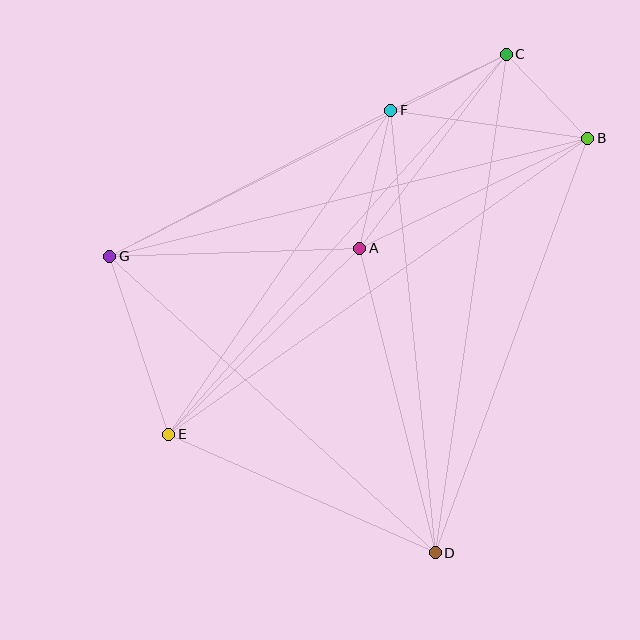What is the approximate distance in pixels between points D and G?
The distance between D and G is approximately 440 pixels.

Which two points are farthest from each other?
Points B and E are farthest from each other.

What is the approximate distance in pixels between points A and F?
The distance between A and F is approximately 141 pixels.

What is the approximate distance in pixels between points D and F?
The distance between D and F is approximately 445 pixels.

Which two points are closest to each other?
Points B and C are closest to each other.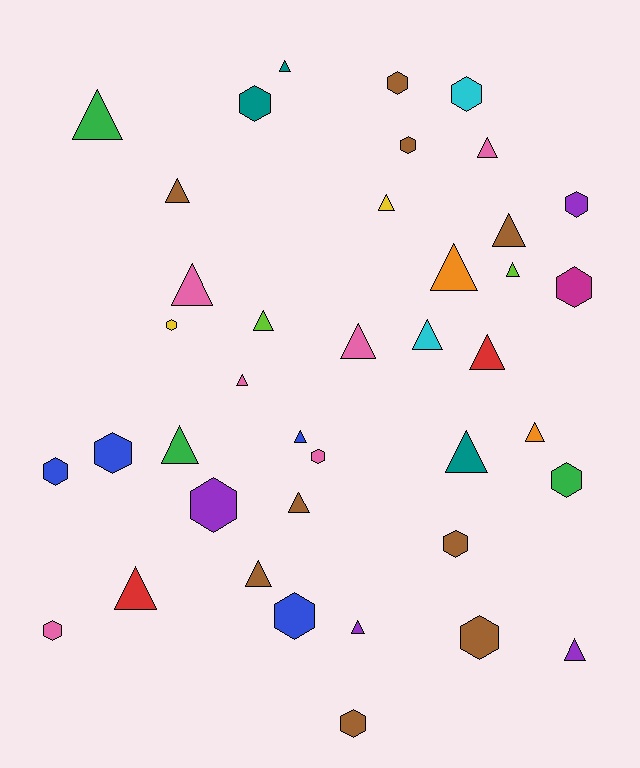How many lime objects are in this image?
There are 2 lime objects.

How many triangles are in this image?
There are 23 triangles.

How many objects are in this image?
There are 40 objects.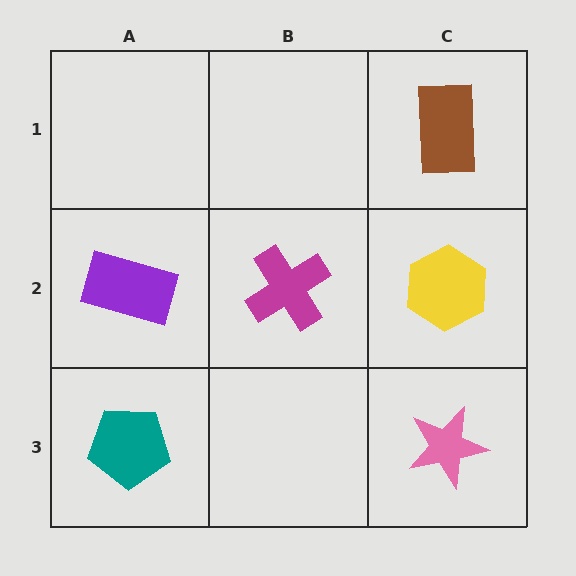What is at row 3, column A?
A teal pentagon.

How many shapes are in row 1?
1 shape.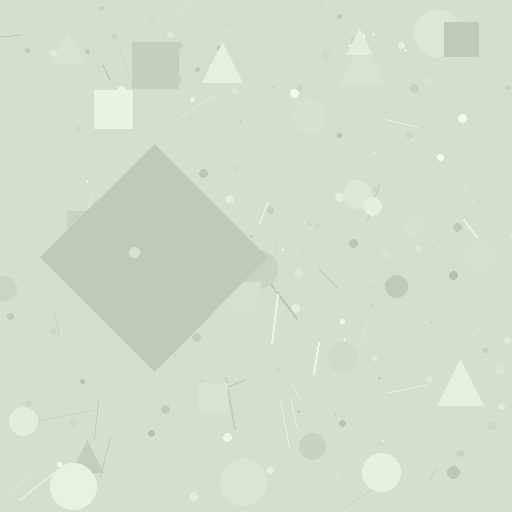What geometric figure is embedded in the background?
A diamond is embedded in the background.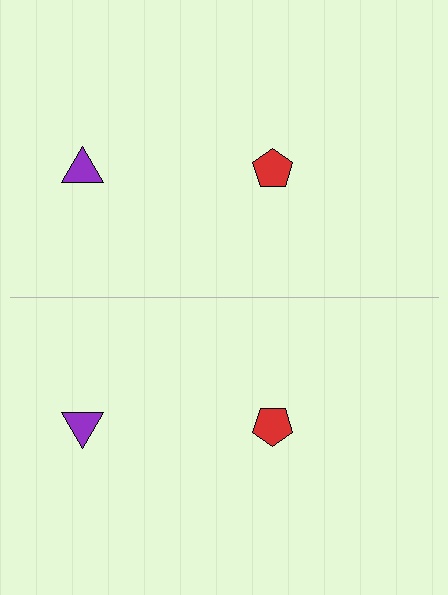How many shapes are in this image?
There are 4 shapes in this image.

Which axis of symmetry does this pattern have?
The pattern has a horizontal axis of symmetry running through the center of the image.